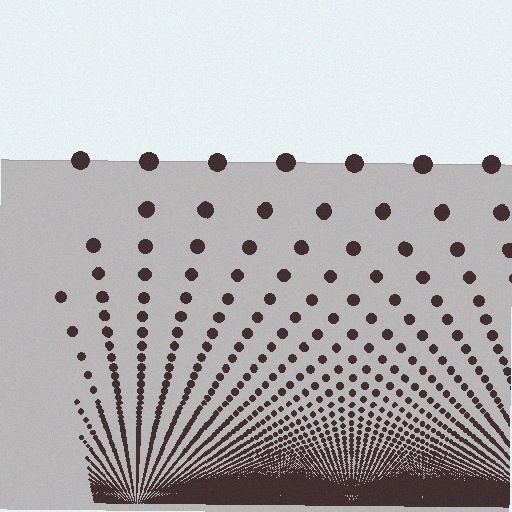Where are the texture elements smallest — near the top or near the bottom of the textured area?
Near the bottom.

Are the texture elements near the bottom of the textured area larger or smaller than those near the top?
Smaller. The gradient is inverted — elements near the bottom are smaller and denser.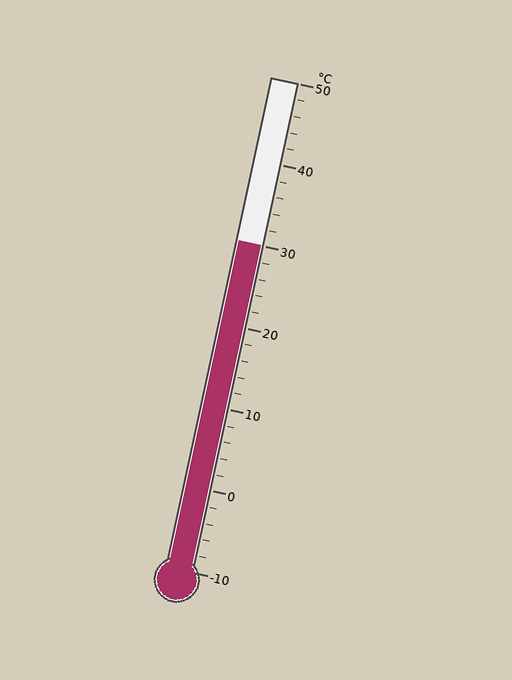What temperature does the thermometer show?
The thermometer shows approximately 30°C.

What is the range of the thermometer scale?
The thermometer scale ranges from -10°C to 50°C.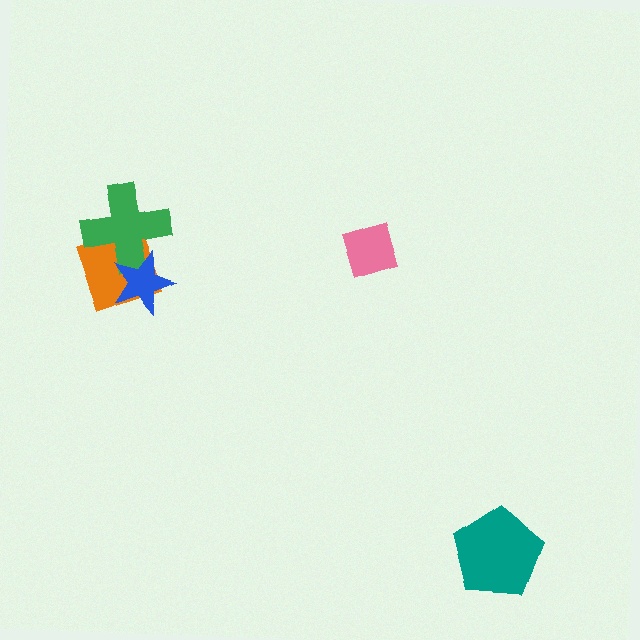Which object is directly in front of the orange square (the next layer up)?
The green cross is directly in front of the orange square.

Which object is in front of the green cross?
The blue star is in front of the green cross.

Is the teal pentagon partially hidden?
No, no other shape covers it.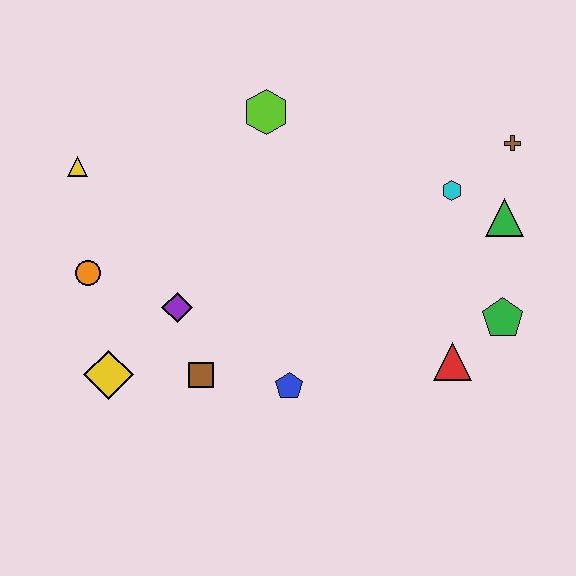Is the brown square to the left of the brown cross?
Yes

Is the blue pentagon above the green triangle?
No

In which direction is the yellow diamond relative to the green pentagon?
The yellow diamond is to the left of the green pentagon.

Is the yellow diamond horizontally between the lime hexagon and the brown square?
No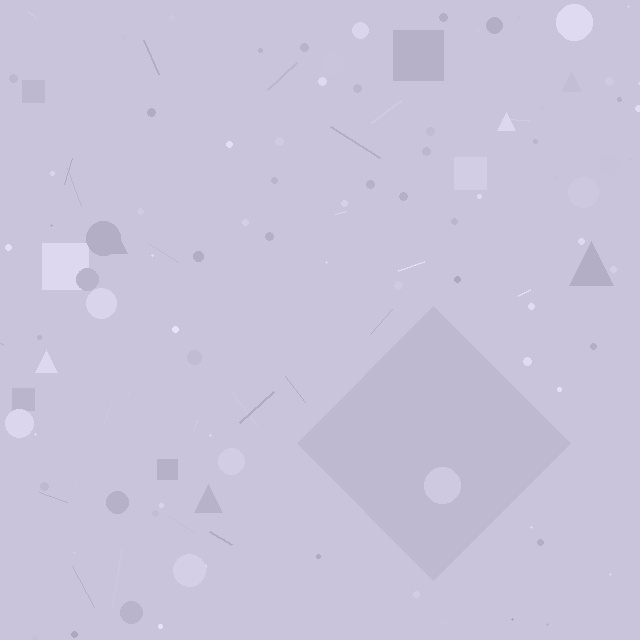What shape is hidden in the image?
A diamond is hidden in the image.